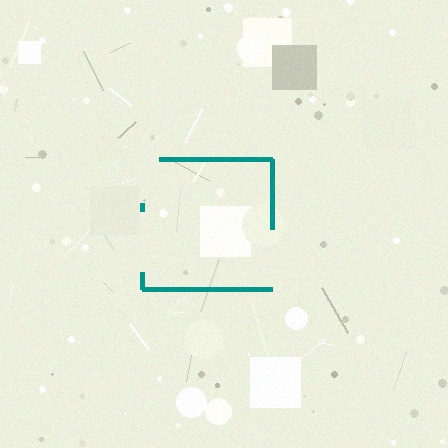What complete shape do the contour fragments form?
The contour fragments form a square.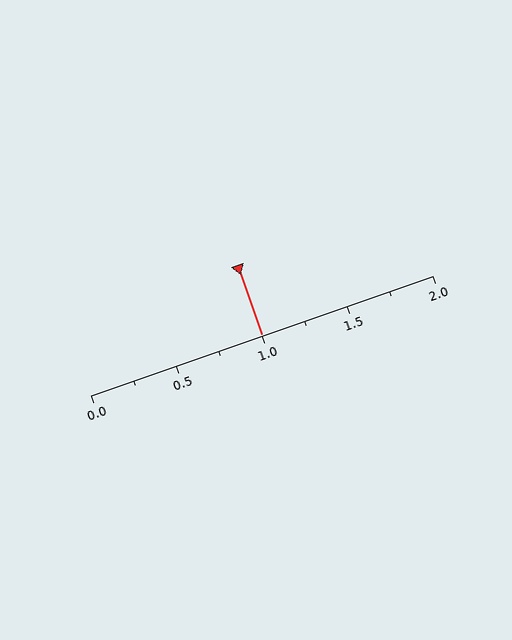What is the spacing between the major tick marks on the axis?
The major ticks are spaced 0.5 apart.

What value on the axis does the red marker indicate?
The marker indicates approximately 1.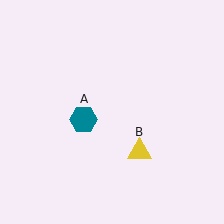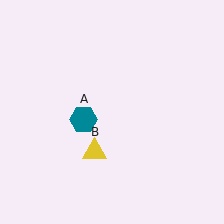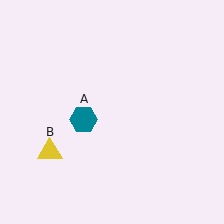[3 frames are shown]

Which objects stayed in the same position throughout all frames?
Teal hexagon (object A) remained stationary.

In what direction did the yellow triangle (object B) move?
The yellow triangle (object B) moved left.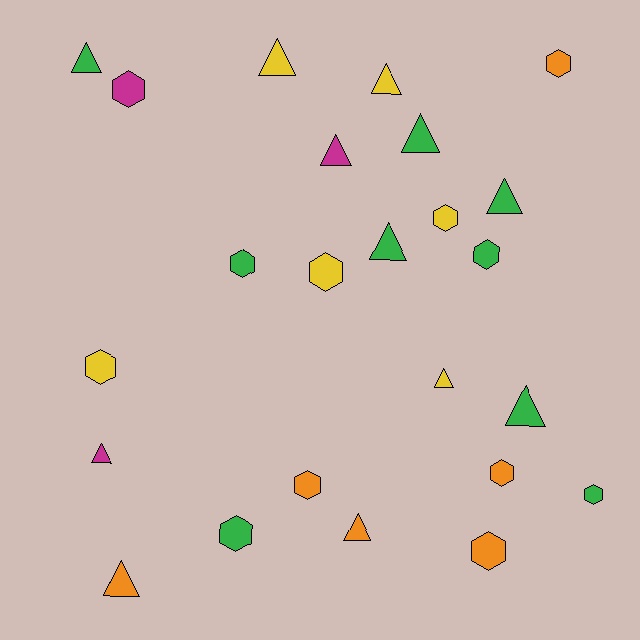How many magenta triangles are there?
There are 2 magenta triangles.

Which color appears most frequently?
Green, with 9 objects.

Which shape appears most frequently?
Triangle, with 12 objects.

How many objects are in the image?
There are 24 objects.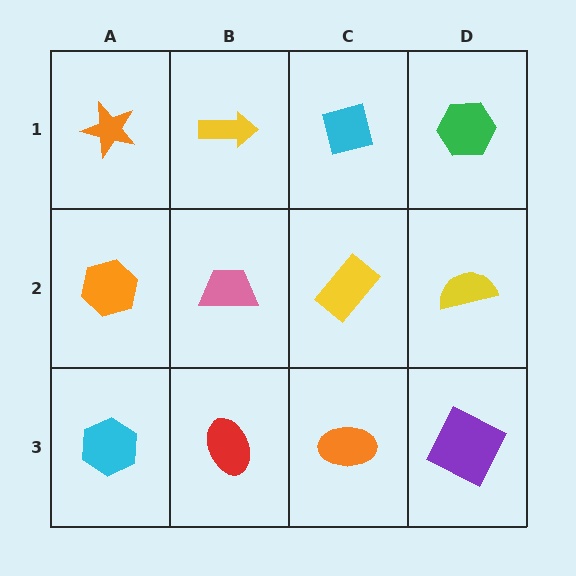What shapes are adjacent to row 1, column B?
A pink trapezoid (row 2, column B), an orange star (row 1, column A), a cyan square (row 1, column C).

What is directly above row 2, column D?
A green hexagon.